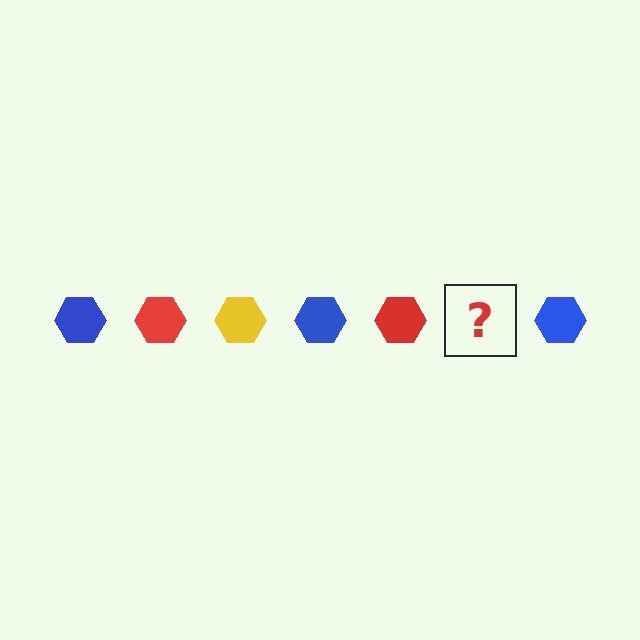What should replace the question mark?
The question mark should be replaced with a yellow hexagon.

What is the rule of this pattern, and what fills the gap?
The rule is that the pattern cycles through blue, red, yellow hexagons. The gap should be filled with a yellow hexagon.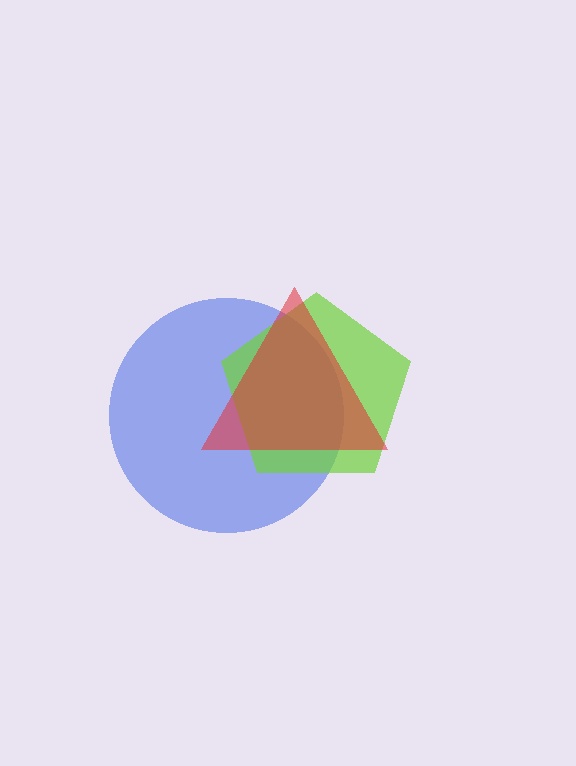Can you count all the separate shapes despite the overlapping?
Yes, there are 3 separate shapes.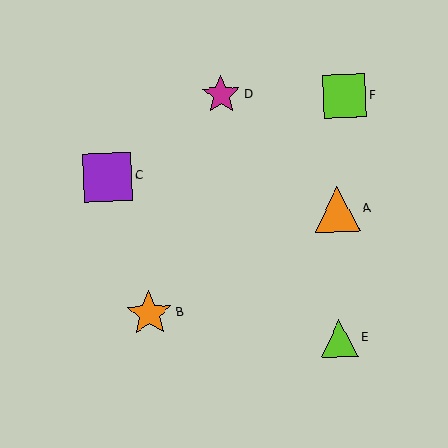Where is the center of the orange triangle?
The center of the orange triangle is at (337, 210).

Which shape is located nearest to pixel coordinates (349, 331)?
The lime triangle (labeled E) at (339, 338) is nearest to that location.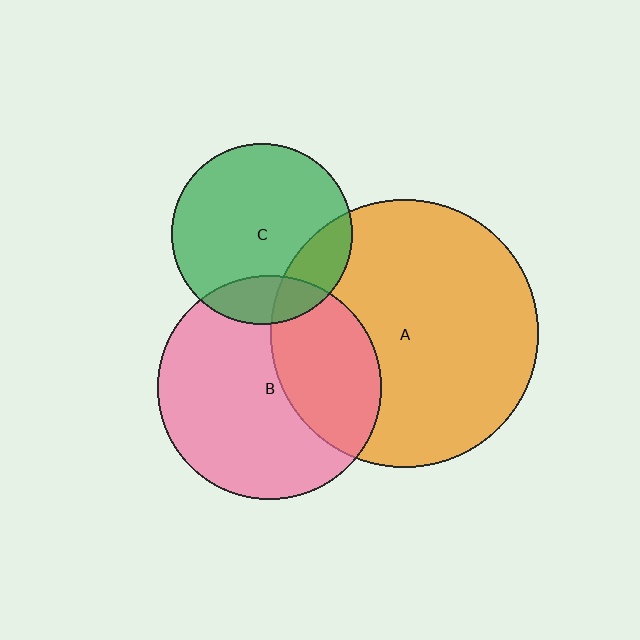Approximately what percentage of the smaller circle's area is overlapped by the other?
Approximately 15%.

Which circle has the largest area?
Circle A (orange).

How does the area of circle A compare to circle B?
Approximately 1.4 times.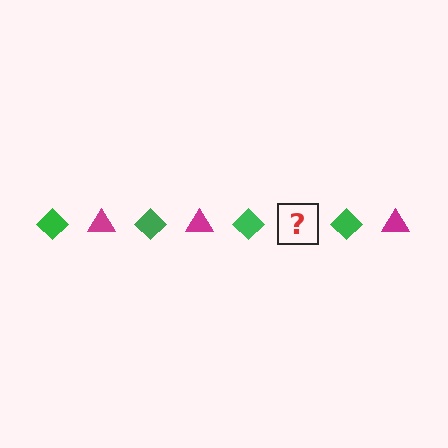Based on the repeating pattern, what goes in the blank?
The blank should be a magenta triangle.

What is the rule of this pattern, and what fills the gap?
The rule is that the pattern alternates between green diamond and magenta triangle. The gap should be filled with a magenta triangle.